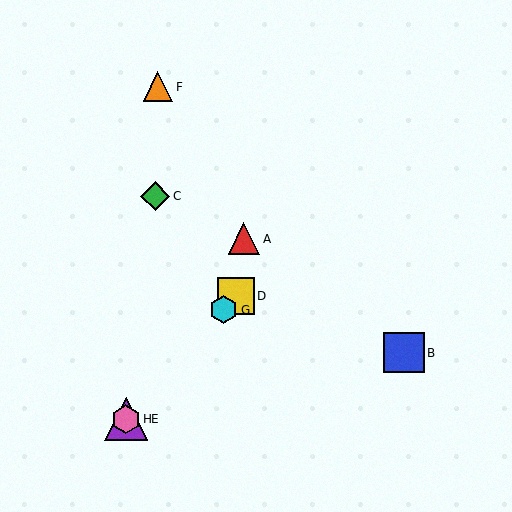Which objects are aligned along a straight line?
Objects D, E, G, H are aligned along a straight line.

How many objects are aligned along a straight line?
4 objects (D, E, G, H) are aligned along a straight line.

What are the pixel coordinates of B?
Object B is at (404, 353).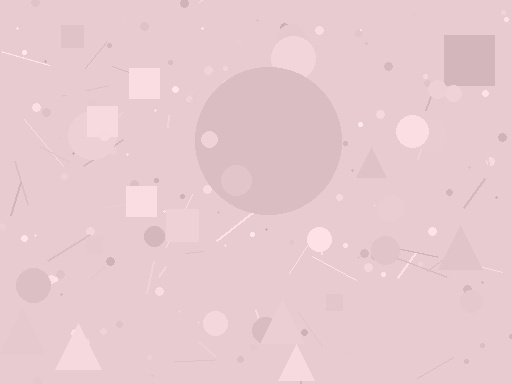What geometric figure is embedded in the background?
A circle is embedded in the background.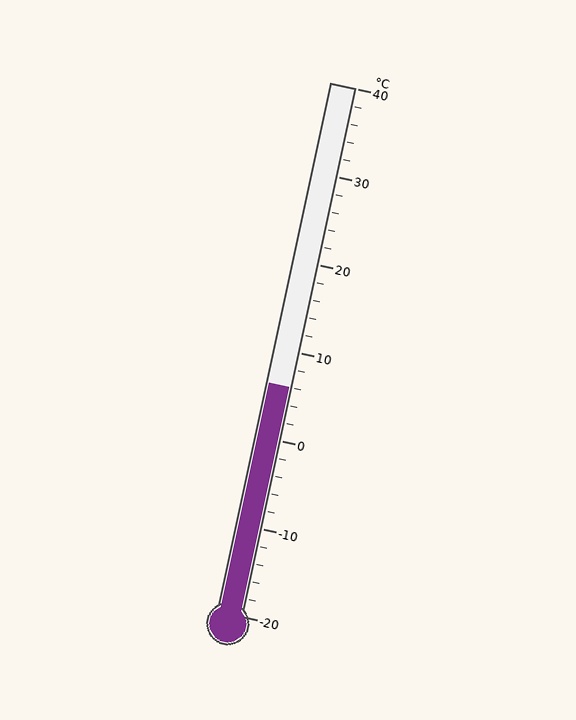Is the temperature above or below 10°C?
The temperature is below 10°C.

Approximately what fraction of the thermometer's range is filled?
The thermometer is filled to approximately 45% of its range.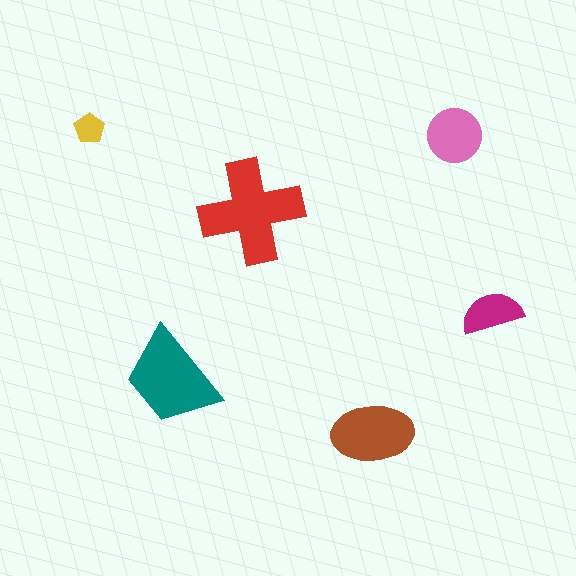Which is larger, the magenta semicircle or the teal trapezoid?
The teal trapezoid.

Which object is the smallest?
The yellow pentagon.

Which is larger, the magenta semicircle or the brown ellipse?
The brown ellipse.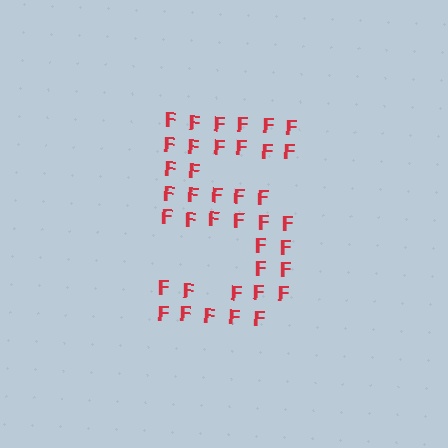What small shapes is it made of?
It is made of small letter F's.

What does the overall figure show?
The overall figure shows the digit 5.